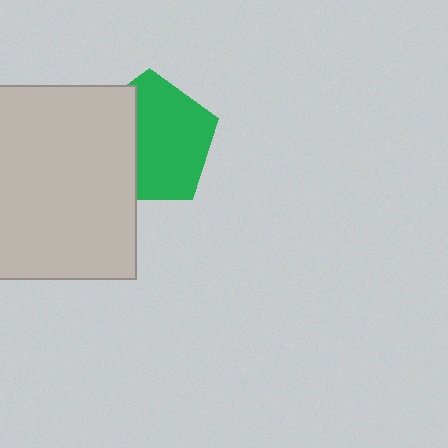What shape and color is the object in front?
The object in front is a light gray square.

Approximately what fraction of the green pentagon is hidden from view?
Roughly 37% of the green pentagon is hidden behind the light gray square.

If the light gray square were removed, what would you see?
You would see the complete green pentagon.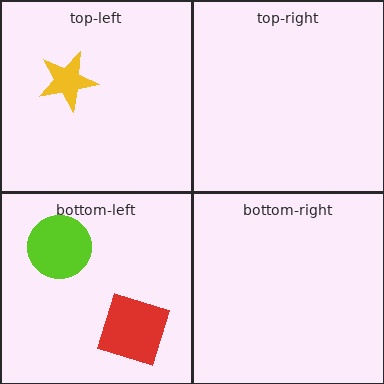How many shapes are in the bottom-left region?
2.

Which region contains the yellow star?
The top-left region.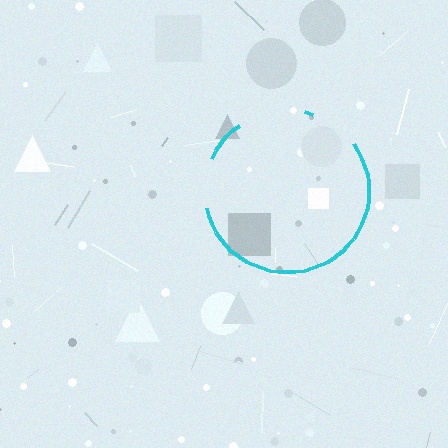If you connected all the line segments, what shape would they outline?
They would outline a circle.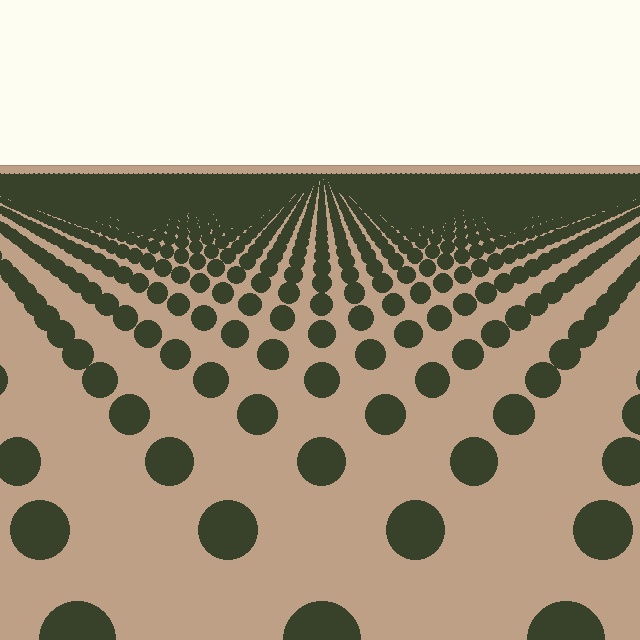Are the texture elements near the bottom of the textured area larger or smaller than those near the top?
Larger. Near the bottom, elements are closer to the viewer and appear at a bigger on-screen size.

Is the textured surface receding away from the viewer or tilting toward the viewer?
The surface is receding away from the viewer. Texture elements get smaller and denser toward the top.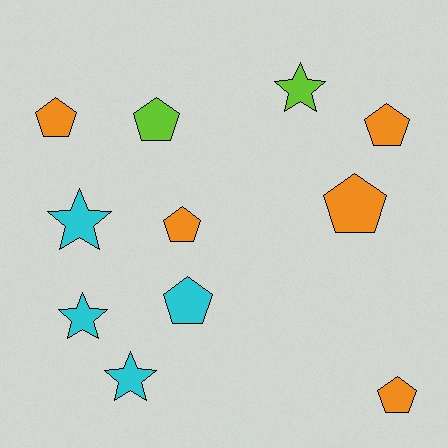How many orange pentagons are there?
There are 5 orange pentagons.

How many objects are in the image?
There are 11 objects.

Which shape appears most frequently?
Pentagon, with 7 objects.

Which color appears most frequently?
Orange, with 5 objects.